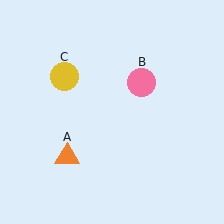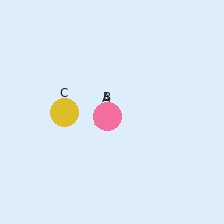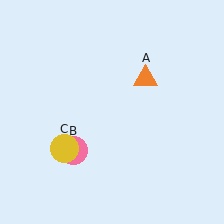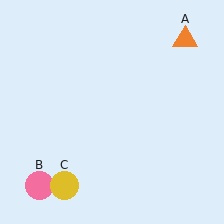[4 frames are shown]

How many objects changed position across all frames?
3 objects changed position: orange triangle (object A), pink circle (object B), yellow circle (object C).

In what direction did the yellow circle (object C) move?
The yellow circle (object C) moved down.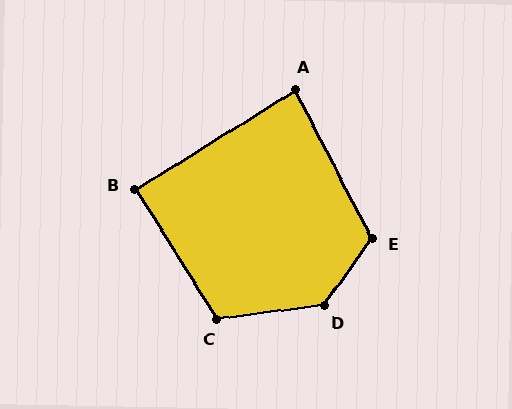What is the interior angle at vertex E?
Approximately 116 degrees (obtuse).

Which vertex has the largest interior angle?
D, at approximately 134 degrees.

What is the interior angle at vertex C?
Approximately 114 degrees (obtuse).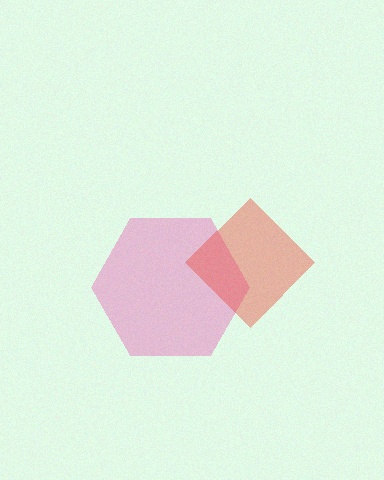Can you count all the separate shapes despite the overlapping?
Yes, there are 2 separate shapes.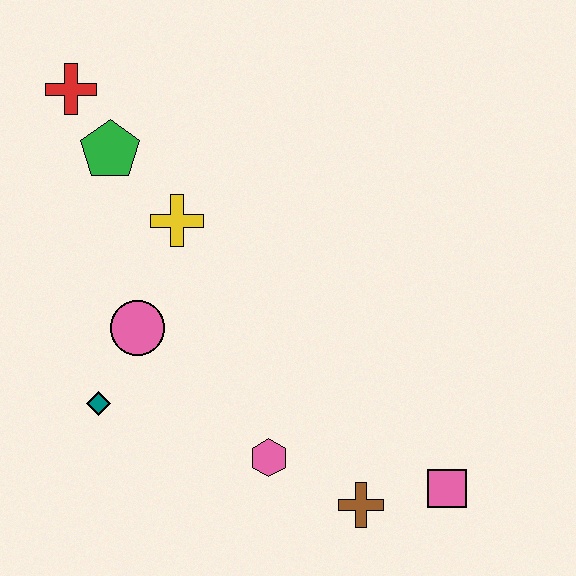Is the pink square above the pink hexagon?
No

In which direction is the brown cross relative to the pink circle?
The brown cross is to the right of the pink circle.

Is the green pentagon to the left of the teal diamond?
No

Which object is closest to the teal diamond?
The pink circle is closest to the teal diamond.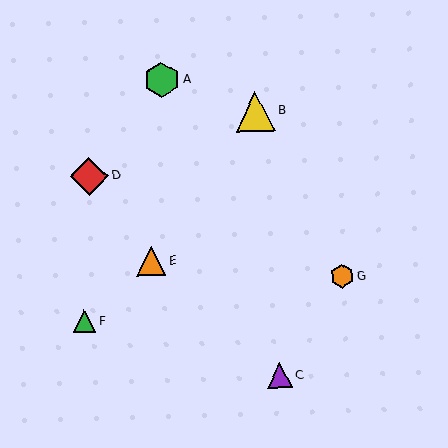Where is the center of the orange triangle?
The center of the orange triangle is at (151, 261).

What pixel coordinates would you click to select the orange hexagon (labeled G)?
Click at (342, 276) to select the orange hexagon G.